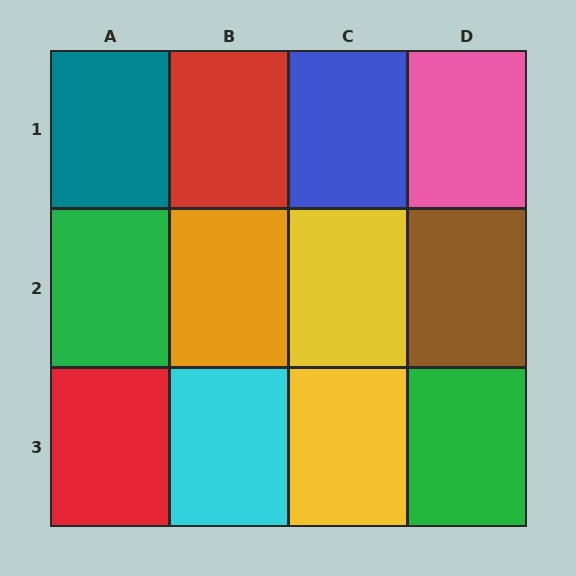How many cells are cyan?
1 cell is cyan.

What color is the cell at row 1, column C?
Blue.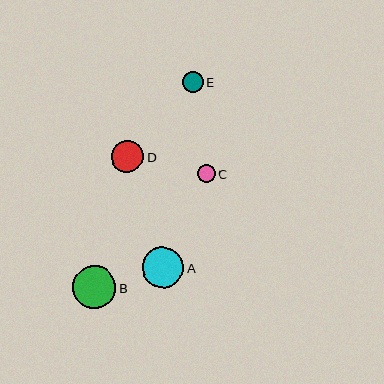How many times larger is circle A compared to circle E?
Circle A is approximately 2.0 times the size of circle E.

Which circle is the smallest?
Circle C is the smallest with a size of approximately 18 pixels.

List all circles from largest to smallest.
From largest to smallest: B, A, D, E, C.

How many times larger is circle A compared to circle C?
Circle A is approximately 2.3 times the size of circle C.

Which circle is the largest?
Circle B is the largest with a size of approximately 43 pixels.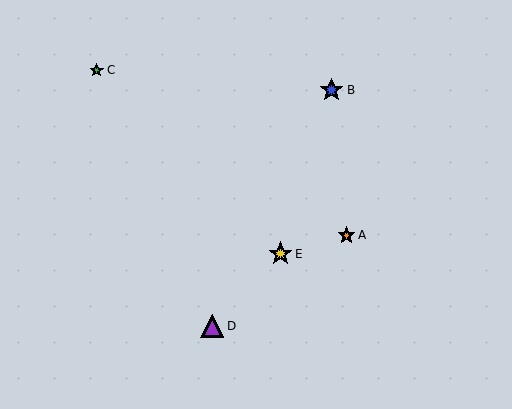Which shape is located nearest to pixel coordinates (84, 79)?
The green star (labeled C) at (97, 70) is nearest to that location.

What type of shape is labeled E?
Shape E is a yellow star.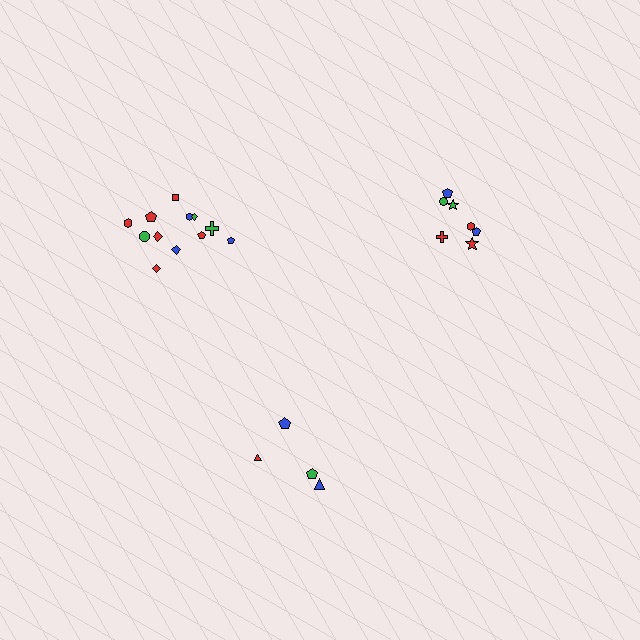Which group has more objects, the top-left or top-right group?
The top-left group.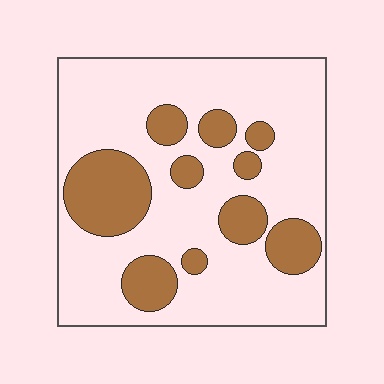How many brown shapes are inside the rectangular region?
10.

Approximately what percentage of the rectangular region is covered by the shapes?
Approximately 25%.